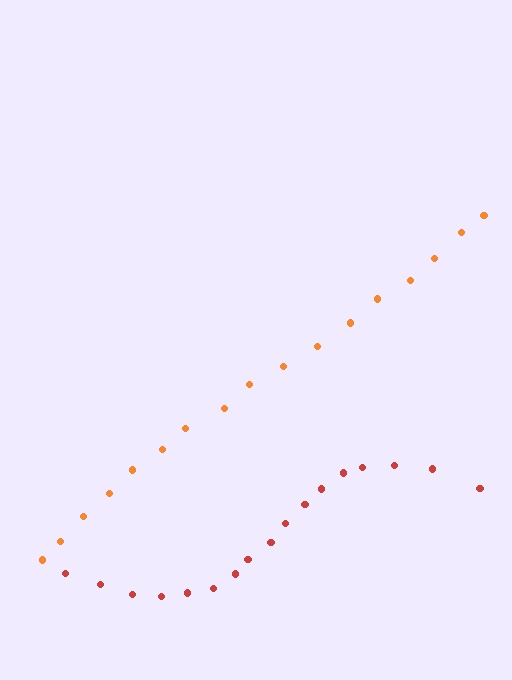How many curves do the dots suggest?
There are 2 distinct paths.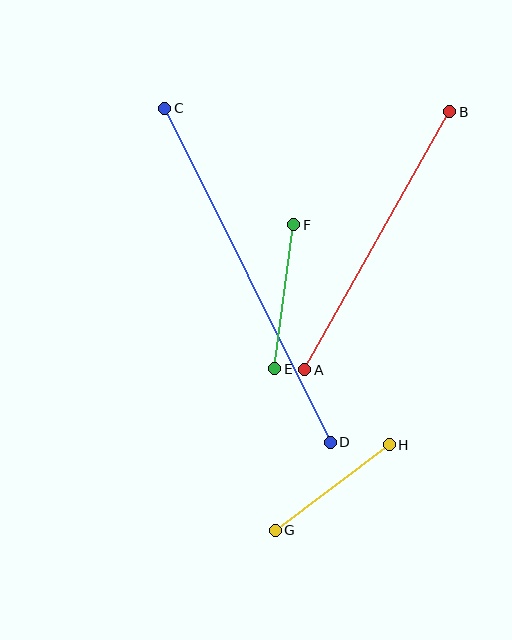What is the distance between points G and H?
The distance is approximately 143 pixels.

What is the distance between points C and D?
The distance is approximately 373 pixels.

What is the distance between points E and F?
The distance is approximately 145 pixels.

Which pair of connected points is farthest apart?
Points C and D are farthest apart.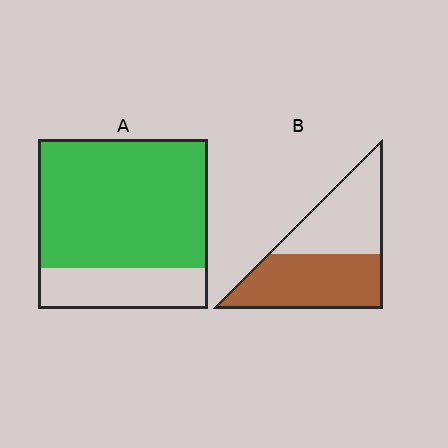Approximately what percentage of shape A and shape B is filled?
A is approximately 75% and B is approximately 55%.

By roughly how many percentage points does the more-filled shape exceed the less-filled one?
By roughly 20 percentage points (A over B).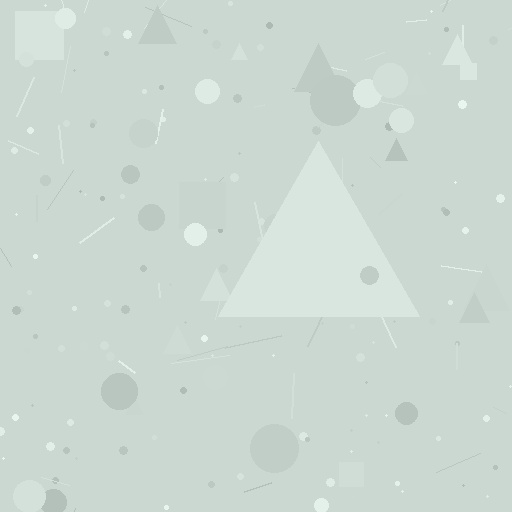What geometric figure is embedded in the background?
A triangle is embedded in the background.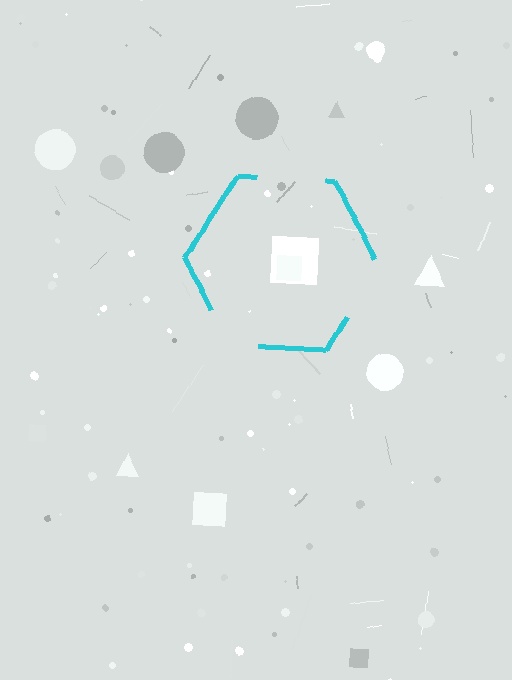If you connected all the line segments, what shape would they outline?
They would outline a hexagon.